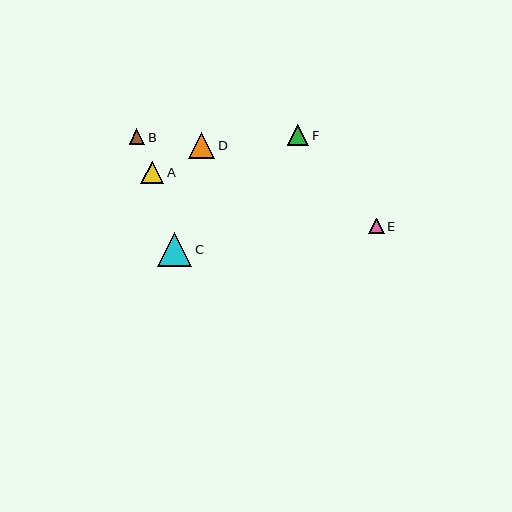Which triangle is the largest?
Triangle C is the largest with a size of approximately 34 pixels.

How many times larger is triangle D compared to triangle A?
Triangle D is approximately 1.2 times the size of triangle A.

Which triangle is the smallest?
Triangle E is the smallest with a size of approximately 15 pixels.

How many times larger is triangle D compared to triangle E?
Triangle D is approximately 1.7 times the size of triangle E.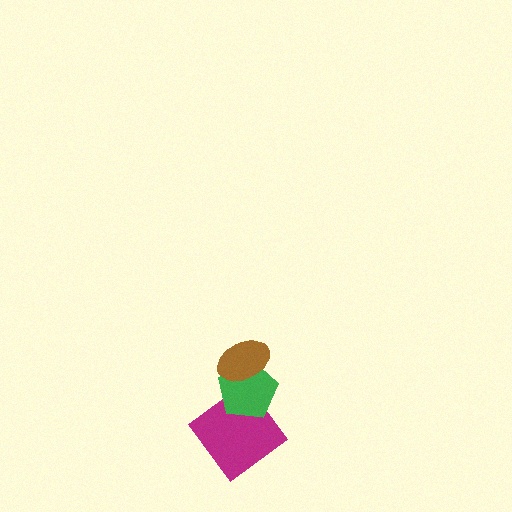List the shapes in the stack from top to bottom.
From top to bottom: the brown ellipse, the green pentagon, the magenta diamond.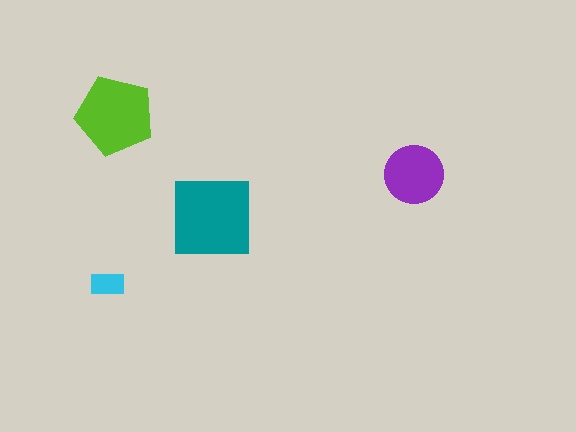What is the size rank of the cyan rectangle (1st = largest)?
4th.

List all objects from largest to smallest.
The teal square, the lime pentagon, the purple circle, the cyan rectangle.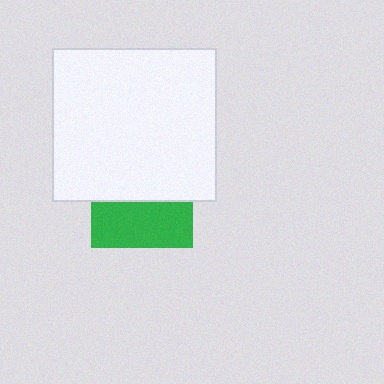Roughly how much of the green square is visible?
About half of it is visible (roughly 45%).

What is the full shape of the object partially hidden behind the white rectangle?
The partially hidden object is a green square.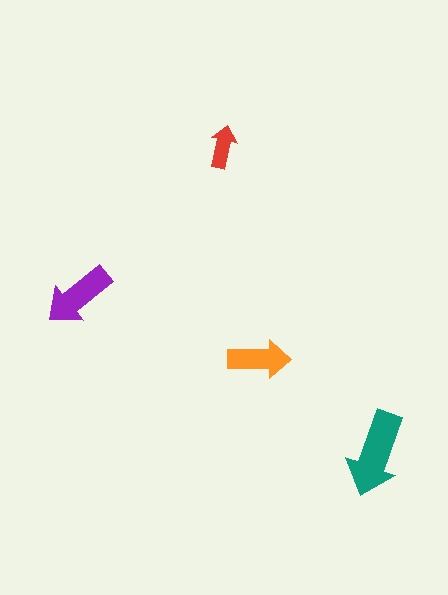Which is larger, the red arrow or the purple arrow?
The purple one.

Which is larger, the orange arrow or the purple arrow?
The purple one.